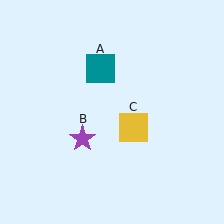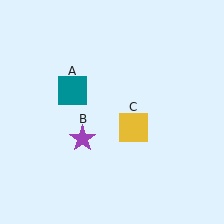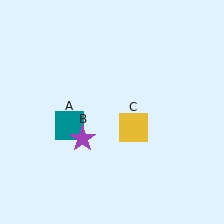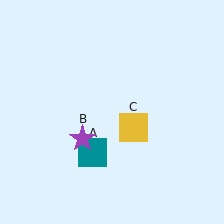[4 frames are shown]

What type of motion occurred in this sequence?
The teal square (object A) rotated counterclockwise around the center of the scene.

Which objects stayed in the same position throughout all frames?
Purple star (object B) and yellow square (object C) remained stationary.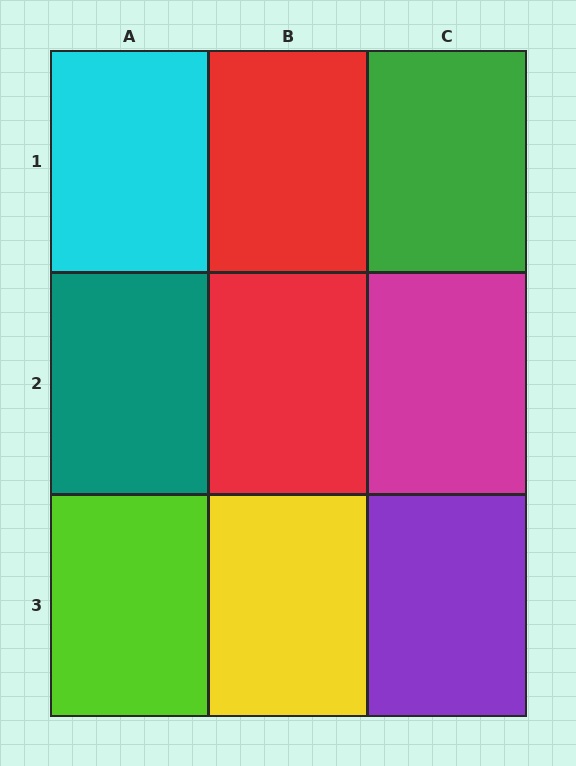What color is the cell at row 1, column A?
Cyan.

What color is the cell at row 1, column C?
Green.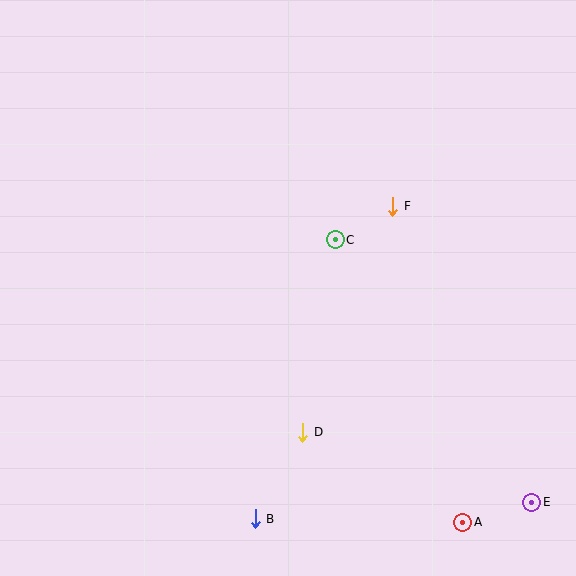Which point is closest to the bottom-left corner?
Point B is closest to the bottom-left corner.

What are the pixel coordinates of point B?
Point B is at (255, 519).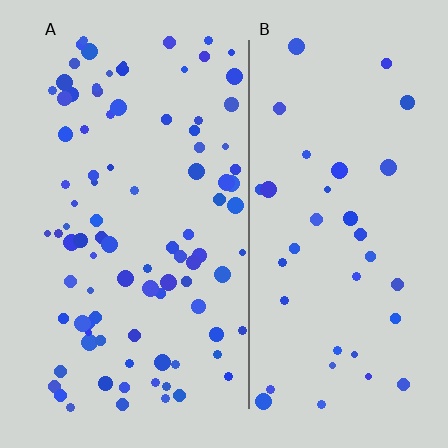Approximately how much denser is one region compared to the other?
Approximately 2.7× — region A over region B.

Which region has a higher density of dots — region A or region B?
A (the left).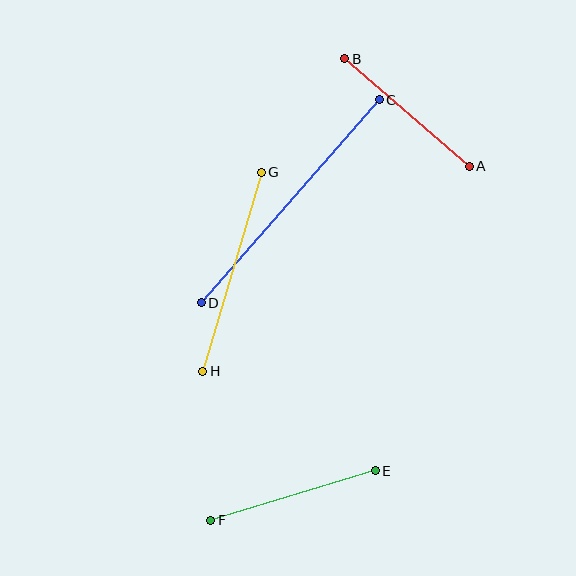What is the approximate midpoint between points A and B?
The midpoint is at approximately (407, 112) pixels.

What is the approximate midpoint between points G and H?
The midpoint is at approximately (232, 272) pixels.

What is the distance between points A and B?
The distance is approximately 165 pixels.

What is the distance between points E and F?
The distance is approximately 172 pixels.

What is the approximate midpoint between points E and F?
The midpoint is at approximately (293, 495) pixels.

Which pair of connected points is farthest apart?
Points C and D are farthest apart.